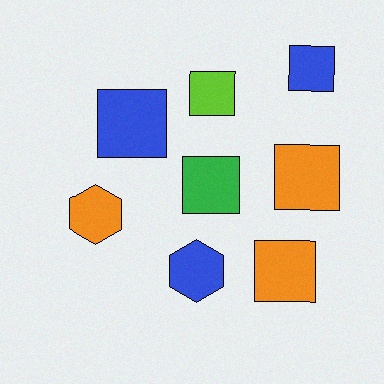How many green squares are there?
There is 1 green square.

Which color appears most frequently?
Blue, with 3 objects.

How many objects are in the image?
There are 8 objects.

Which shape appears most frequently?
Square, with 6 objects.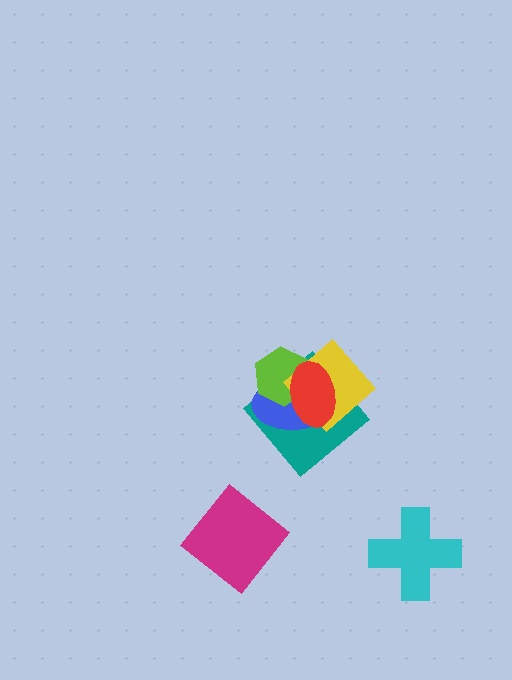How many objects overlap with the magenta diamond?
0 objects overlap with the magenta diamond.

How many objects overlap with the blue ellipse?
4 objects overlap with the blue ellipse.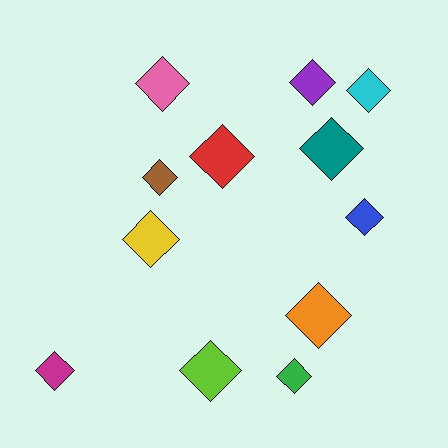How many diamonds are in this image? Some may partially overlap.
There are 12 diamonds.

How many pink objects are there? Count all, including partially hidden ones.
There is 1 pink object.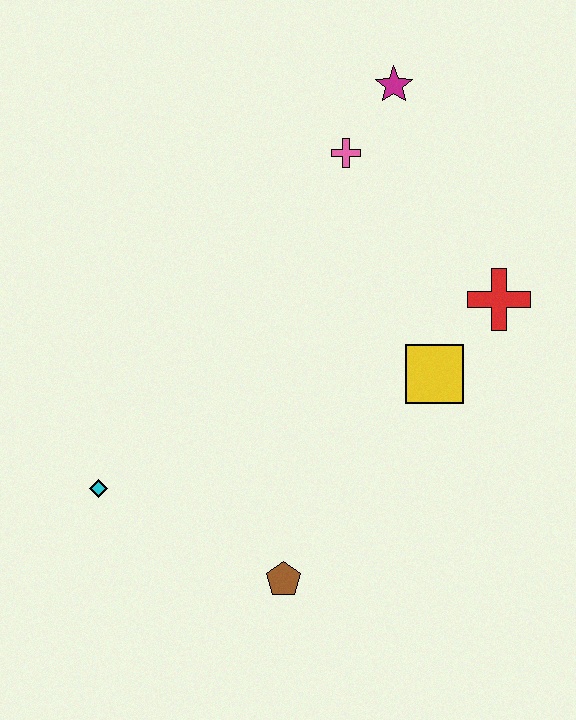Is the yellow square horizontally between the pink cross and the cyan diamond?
No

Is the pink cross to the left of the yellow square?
Yes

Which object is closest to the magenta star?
The pink cross is closest to the magenta star.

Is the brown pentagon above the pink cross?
No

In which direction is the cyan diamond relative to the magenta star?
The cyan diamond is below the magenta star.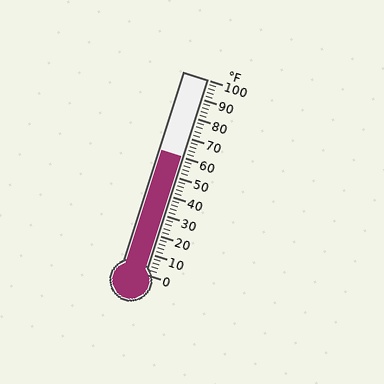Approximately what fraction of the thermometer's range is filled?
The thermometer is filled to approximately 60% of its range.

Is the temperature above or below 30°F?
The temperature is above 30°F.